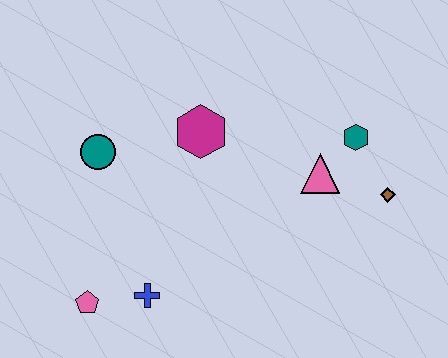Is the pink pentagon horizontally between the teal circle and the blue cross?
No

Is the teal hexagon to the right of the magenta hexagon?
Yes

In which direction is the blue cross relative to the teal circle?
The blue cross is below the teal circle.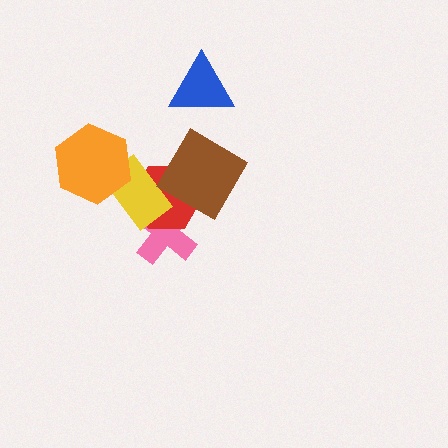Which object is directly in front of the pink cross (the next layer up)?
The red hexagon is directly in front of the pink cross.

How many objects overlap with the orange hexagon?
1 object overlaps with the orange hexagon.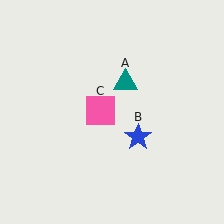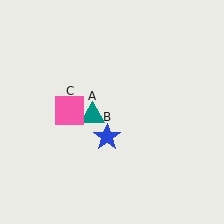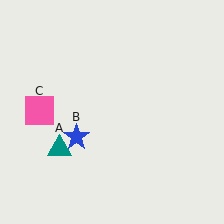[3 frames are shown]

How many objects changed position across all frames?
3 objects changed position: teal triangle (object A), blue star (object B), pink square (object C).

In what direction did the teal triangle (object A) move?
The teal triangle (object A) moved down and to the left.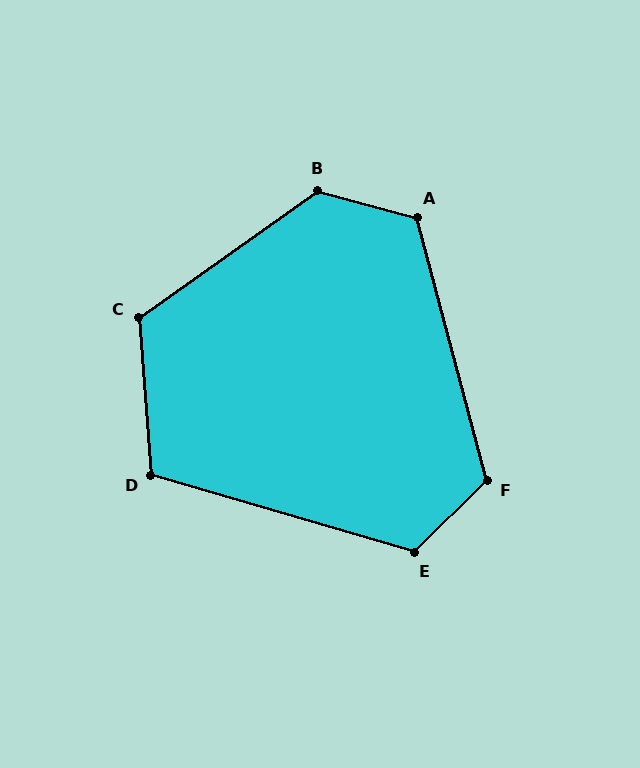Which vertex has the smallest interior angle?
D, at approximately 110 degrees.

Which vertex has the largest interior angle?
B, at approximately 130 degrees.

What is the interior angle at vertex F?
Approximately 120 degrees (obtuse).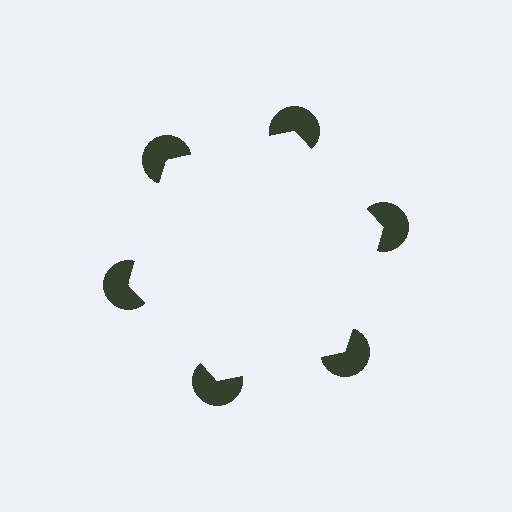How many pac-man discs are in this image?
There are 6 — one at each vertex of the illusory hexagon.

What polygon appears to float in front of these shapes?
An illusory hexagon — its edges are inferred from the aligned wedge cuts in the pac-man discs, not physically drawn.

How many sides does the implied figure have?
6 sides.